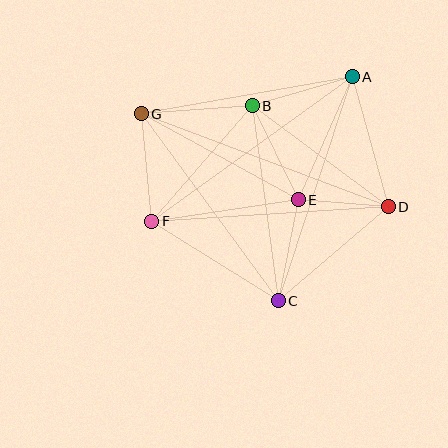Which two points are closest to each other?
Points D and E are closest to each other.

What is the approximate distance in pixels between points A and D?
The distance between A and D is approximately 135 pixels.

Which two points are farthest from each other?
Points D and G are farthest from each other.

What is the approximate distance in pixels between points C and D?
The distance between C and D is approximately 145 pixels.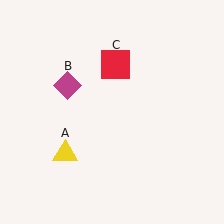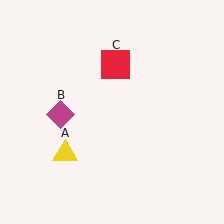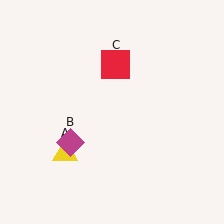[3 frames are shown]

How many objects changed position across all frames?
1 object changed position: magenta diamond (object B).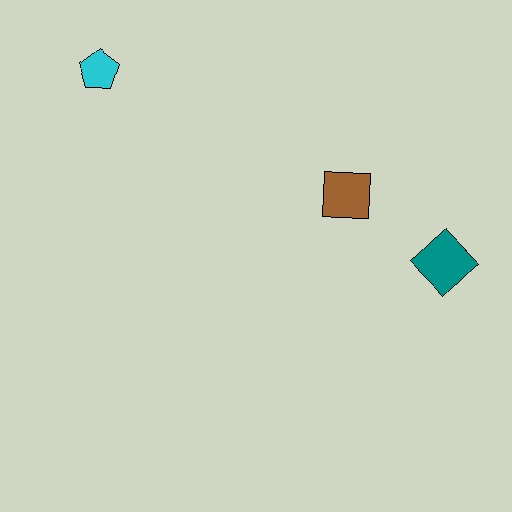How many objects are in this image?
There are 3 objects.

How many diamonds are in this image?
There is 1 diamond.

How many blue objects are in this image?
There are no blue objects.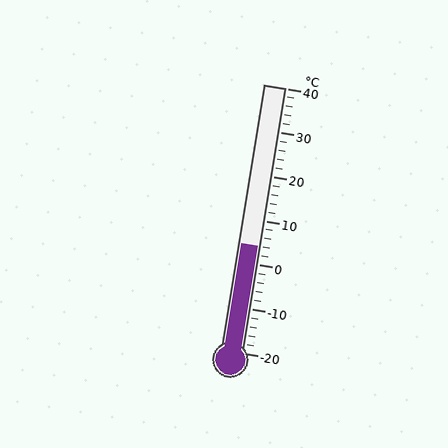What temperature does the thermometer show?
The thermometer shows approximately 4°C.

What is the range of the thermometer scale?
The thermometer scale ranges from -20°C to 40°C.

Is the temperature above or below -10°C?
The temperature is above -10°C.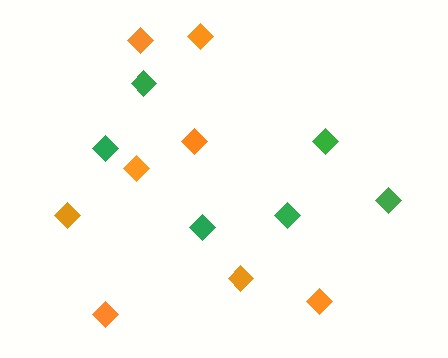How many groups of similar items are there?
There are 2 groups: one group of green diamonds (6) and one group of orange diamonds (8).